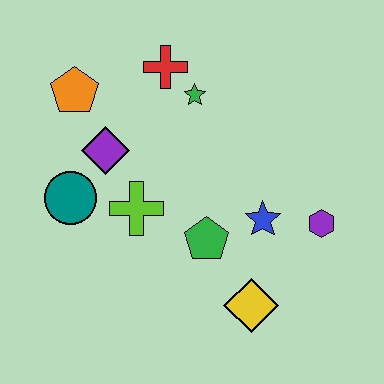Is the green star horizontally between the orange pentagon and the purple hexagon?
Yes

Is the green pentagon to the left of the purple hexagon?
Yes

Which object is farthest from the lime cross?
The purple hexagon is farthest from the lime cross.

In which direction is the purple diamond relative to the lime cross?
The purple diamond is above the lime cross.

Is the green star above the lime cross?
Yes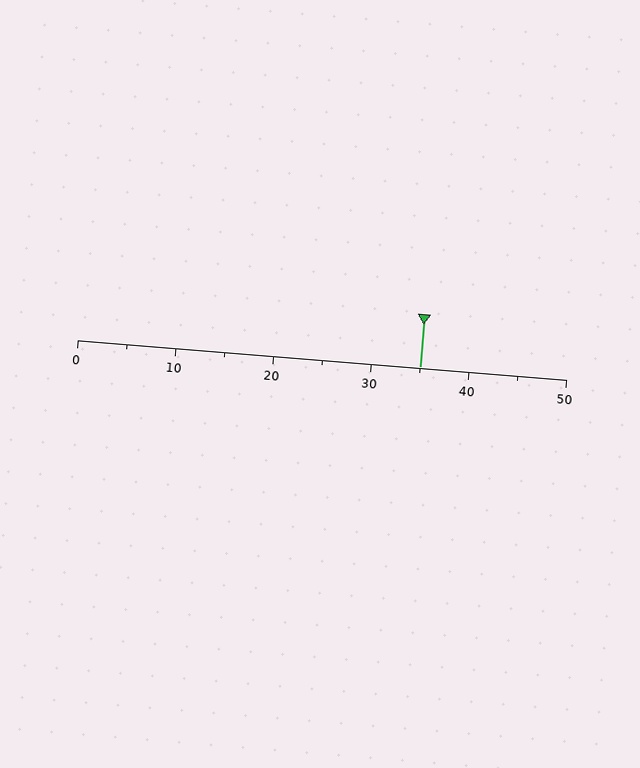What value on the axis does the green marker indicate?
The marker indicates approximately 35.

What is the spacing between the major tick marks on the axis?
The major ticks are spaced 10 apart.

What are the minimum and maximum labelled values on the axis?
The axis runs from 0 to 50.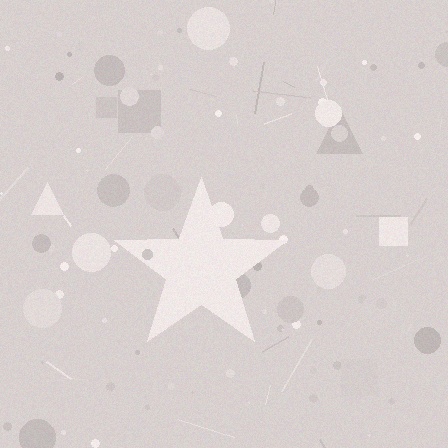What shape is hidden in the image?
A star is hidden in the image.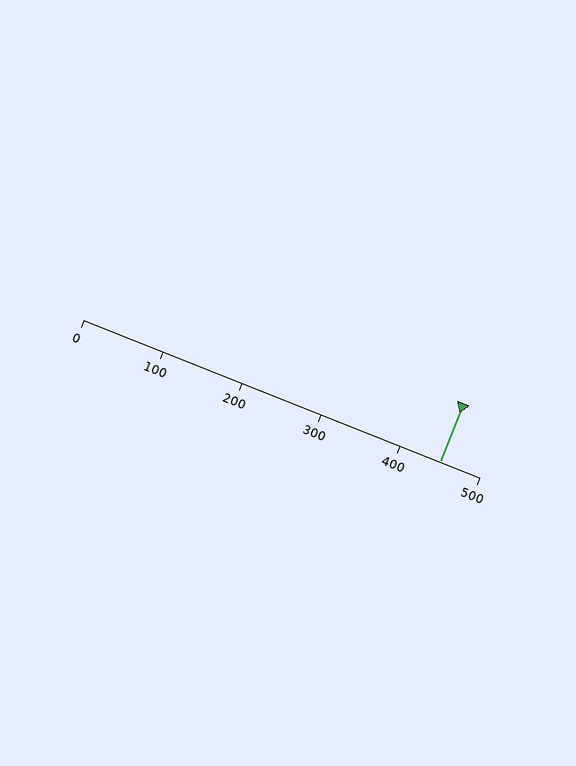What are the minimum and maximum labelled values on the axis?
The axis runs from 0 to 500.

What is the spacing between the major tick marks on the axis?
The major ticks are spaced 100 apart.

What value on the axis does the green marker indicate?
The marker indicates approximately 450.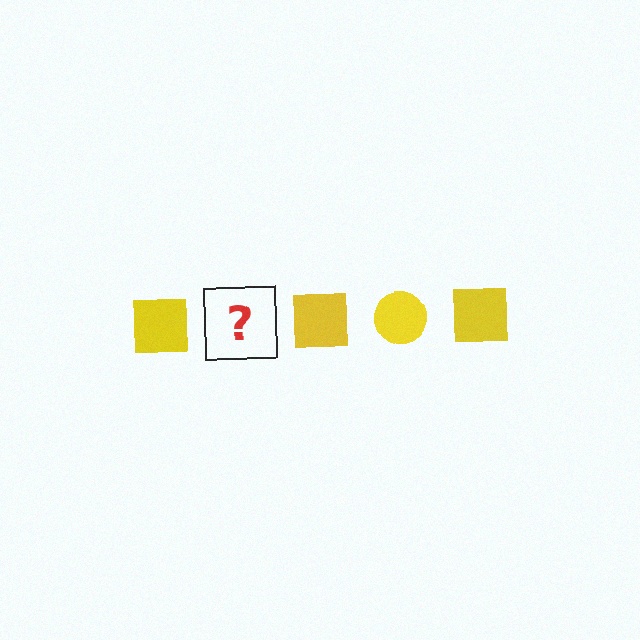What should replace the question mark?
The question mark should be replaced with a yellow circle.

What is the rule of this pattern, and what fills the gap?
The rule is that the pattern cycles through square, circle shapes in yellow. The gap should be filled with a yellow circle.